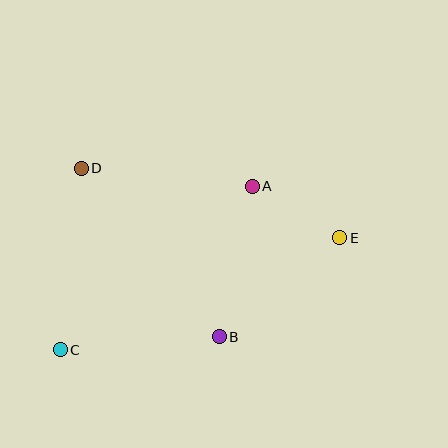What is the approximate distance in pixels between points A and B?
The distance between A and B is approximately 154 pixels.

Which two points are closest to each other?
Points A and E are closest to each other.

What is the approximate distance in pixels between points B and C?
The distance between B and C is approximately 159 pixels.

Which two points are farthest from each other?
Points C and E are farthest from each other.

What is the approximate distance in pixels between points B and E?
The distance between B and E is approximately 156 pixels.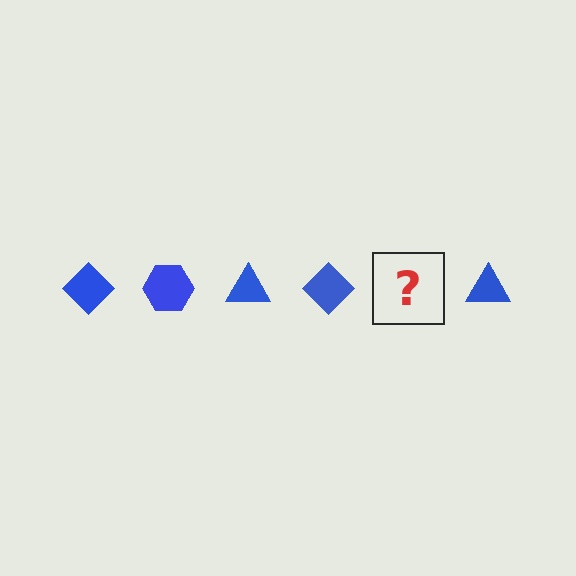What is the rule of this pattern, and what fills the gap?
The rule is that the pattern cycles through diamond, hexagon, triangle shapes in blue. The gap should be filled with a blue hexagon.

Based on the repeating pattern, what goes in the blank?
The blank should be a blue hexagon.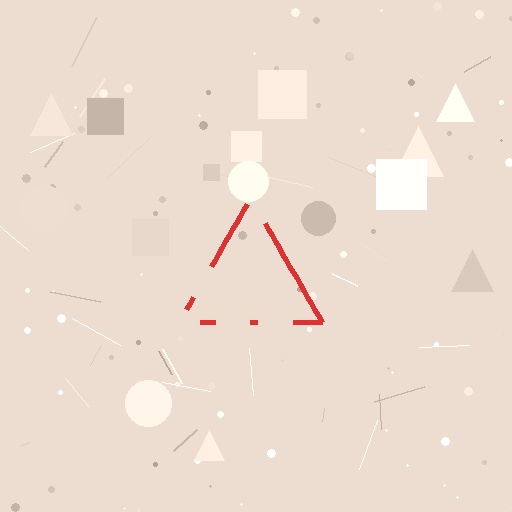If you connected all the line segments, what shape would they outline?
They would outline a triangle.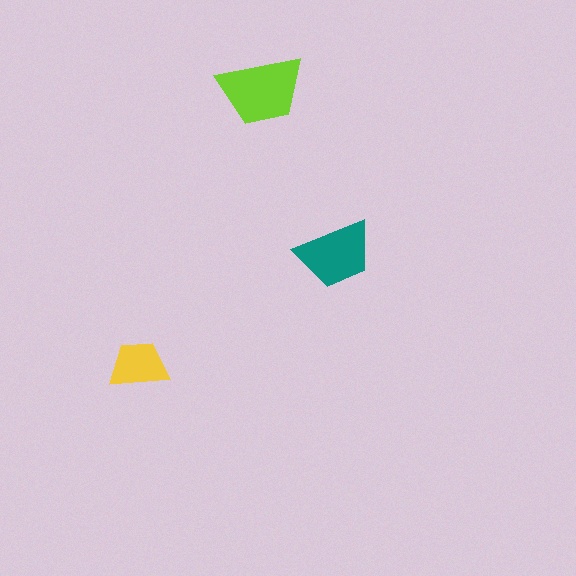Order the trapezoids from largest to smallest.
the lime one, the teal one, the yellow one.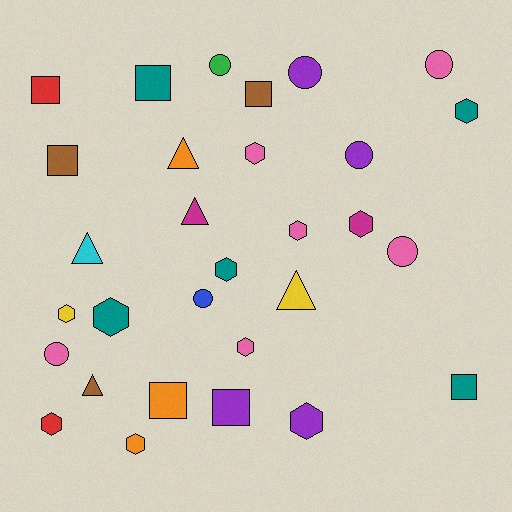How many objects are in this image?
There are 30 objects.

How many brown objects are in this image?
There are 3 brown objects.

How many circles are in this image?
There are 7 circles.